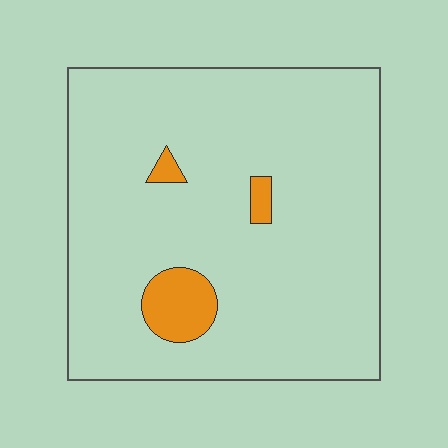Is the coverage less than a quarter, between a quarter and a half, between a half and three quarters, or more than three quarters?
Less than a quarter.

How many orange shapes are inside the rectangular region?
3.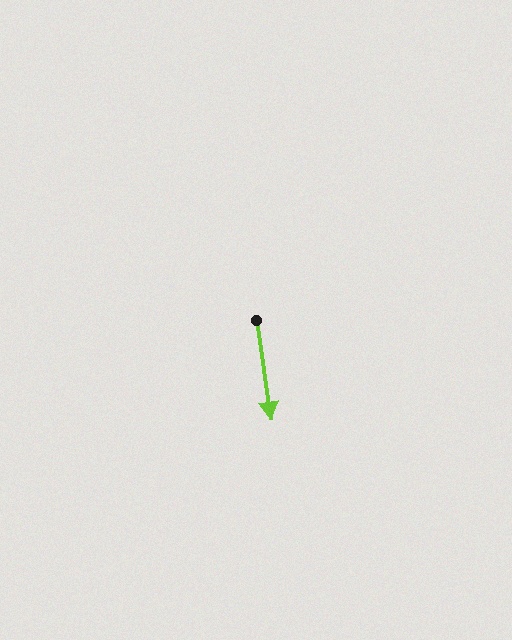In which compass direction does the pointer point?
South.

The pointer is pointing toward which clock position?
Roughly 6 o'clock.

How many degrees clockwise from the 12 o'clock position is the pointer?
Approximately 171 degrees.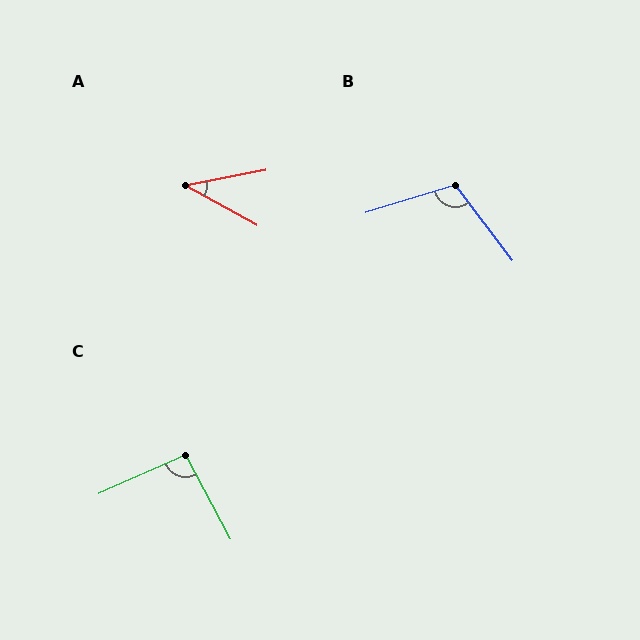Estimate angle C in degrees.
Approximately 95 degrees.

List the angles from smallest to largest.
A (40°), C (95°), B (110°).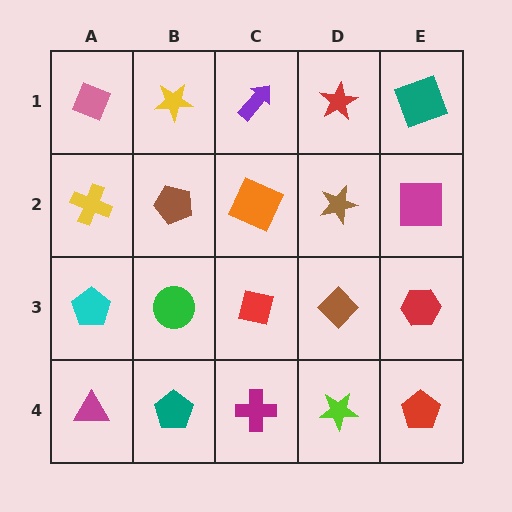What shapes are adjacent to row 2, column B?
A yellow star (row 1, column B), a green circle (row 3, column B), a yellow cross (row 2, column A), an orange square (row 2, column C).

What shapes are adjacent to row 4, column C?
A red square (row 3, column C), a teal pentagon (row 4, column B), a lime star (row 4, column D).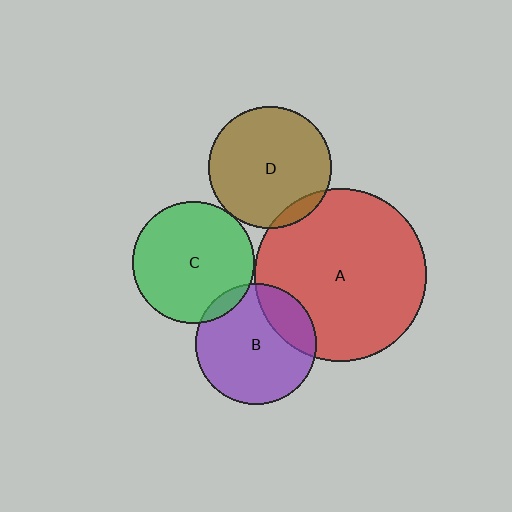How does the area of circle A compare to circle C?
Approximately 2.0 times.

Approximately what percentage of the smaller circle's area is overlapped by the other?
Approximately 5%.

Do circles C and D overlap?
Yes.